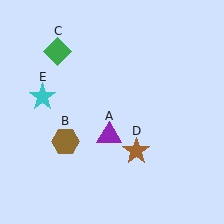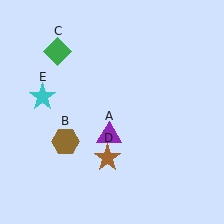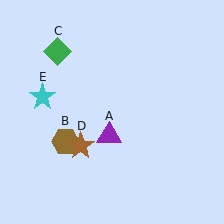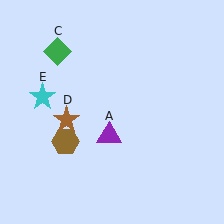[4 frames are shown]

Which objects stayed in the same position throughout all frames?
Purple triangle (object A) and brown hexagon (object B) and green diamond (object C) and cyan star (object E) remained stationary.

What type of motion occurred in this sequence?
The brown star (object D) rotated clockwise around the center of the scene.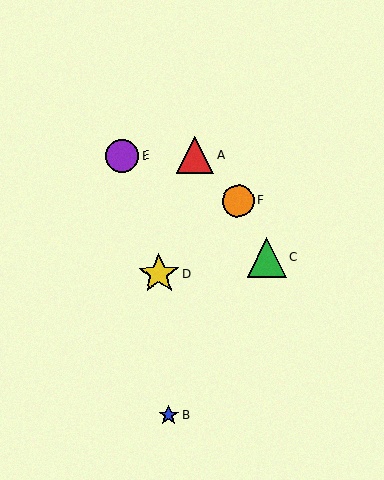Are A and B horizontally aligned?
No, A is at y≈155 and B is at y≈415.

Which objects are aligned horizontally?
Objects A, E are aligned horizontally.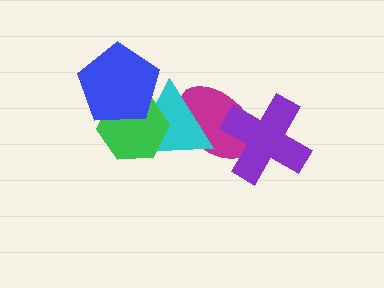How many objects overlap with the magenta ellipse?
2 objects overlap with the magenta ellipse.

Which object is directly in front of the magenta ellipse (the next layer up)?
The purple cross is directly in front of the magenta ellipse.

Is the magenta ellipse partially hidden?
Yes, it is partially covered by another shape.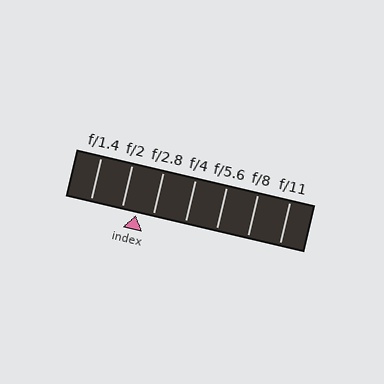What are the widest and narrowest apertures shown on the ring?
The widest aperture shown is f/1.4 and the narrowest is f/11.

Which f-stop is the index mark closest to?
The index mark is closest to f/2.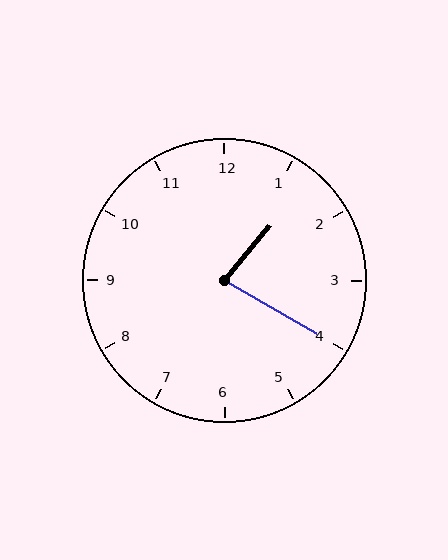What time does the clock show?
1:20.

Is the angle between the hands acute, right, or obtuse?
It is acute.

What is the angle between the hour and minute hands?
Approximately 80 degrees.